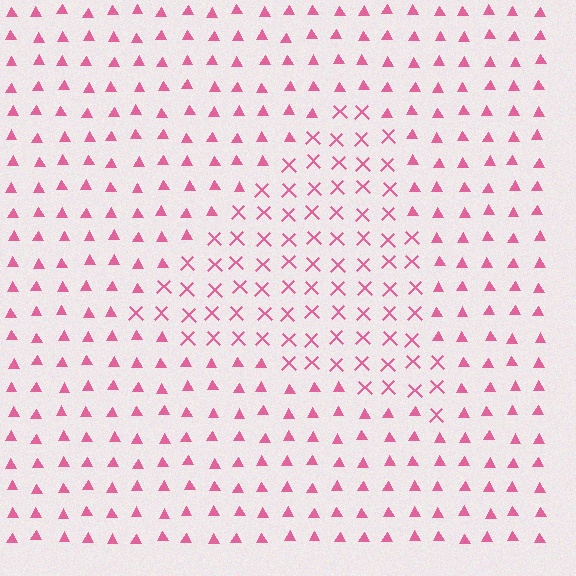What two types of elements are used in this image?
The image uses X marks inside the triangle region and triangles outside it.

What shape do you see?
I see a triangle.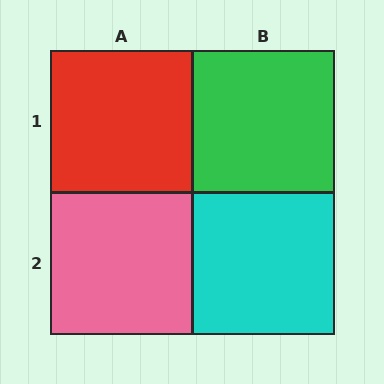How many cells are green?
1 cell is green.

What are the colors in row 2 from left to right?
Pink, cyan.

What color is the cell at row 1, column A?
Red.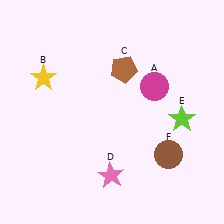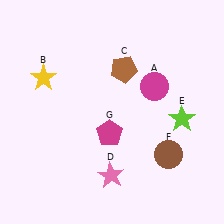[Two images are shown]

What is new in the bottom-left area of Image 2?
A magenta pentagon (G) was added in the bottom-left area of Image 2.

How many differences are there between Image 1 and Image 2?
There is 1 difference between the two images.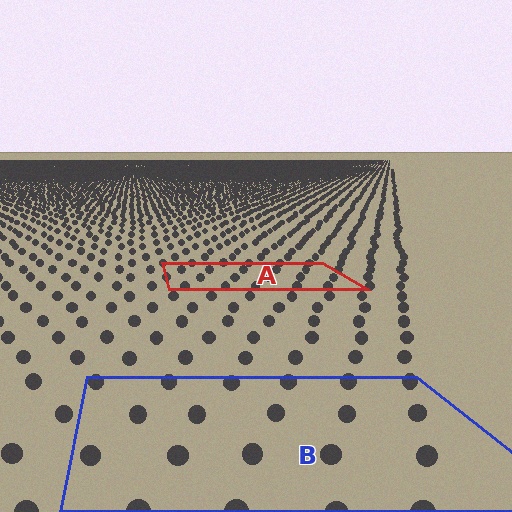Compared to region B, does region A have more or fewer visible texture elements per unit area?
Region A has more texture elements per unit area — they are packed more densely because it is farther away.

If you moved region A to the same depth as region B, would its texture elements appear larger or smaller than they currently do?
They would appear larger. At a closer depth, the same texture elements are projected at a bigger on-screen size.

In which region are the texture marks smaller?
The texture marks are smaller in region A, because it is farther away.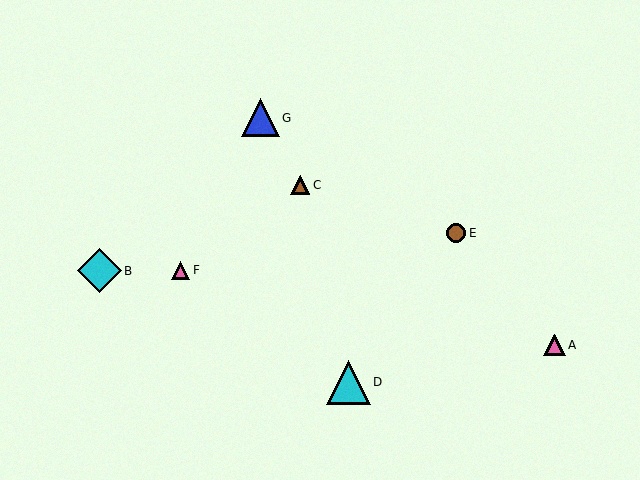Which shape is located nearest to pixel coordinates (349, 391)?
The cyan triangle (labeled D) at (348, 382) is nearest to that location.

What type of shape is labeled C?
Shape C is a brown triangle.